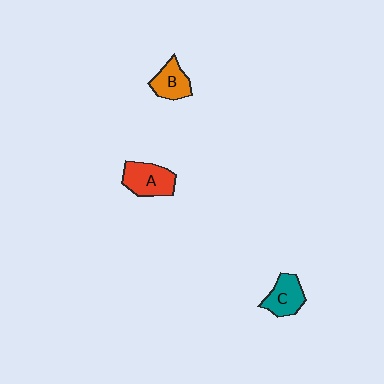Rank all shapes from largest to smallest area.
From largest to smallest: A (red), C (teal), B (orange).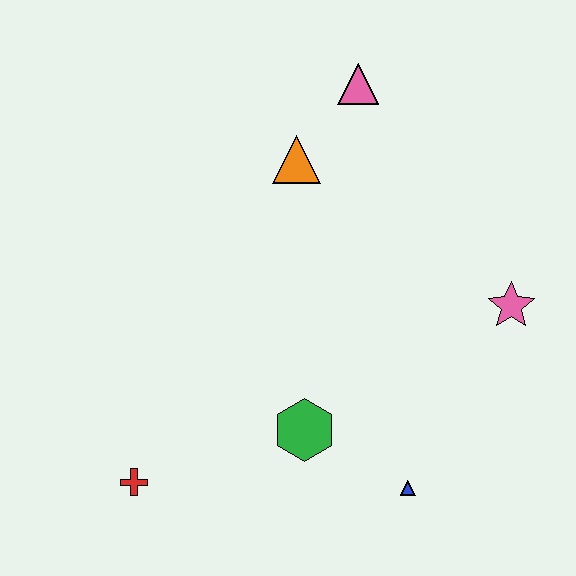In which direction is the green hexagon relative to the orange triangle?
The green hexagon is below the orange triangle.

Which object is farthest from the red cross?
The pink triangle is farthest from the red cross.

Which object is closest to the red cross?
The green hexagon is closest to the red cross.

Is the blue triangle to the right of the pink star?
No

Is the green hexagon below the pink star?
Yes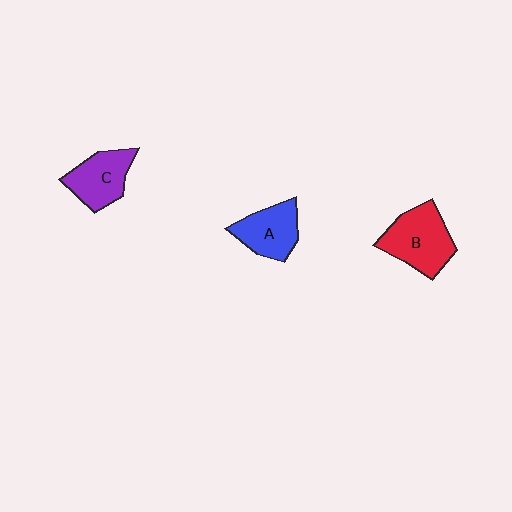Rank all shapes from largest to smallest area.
From largest to smallest: B (red), C (purple), A (blue).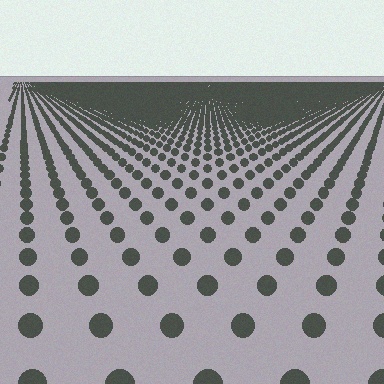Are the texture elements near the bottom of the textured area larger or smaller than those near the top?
Larger. Near the bottom, elements are closer to the viewer and appear at a bigger on-screen size.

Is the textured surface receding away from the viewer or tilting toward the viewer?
The surface is receding away from the viewer. Texture elements get smaller and denser toward the top.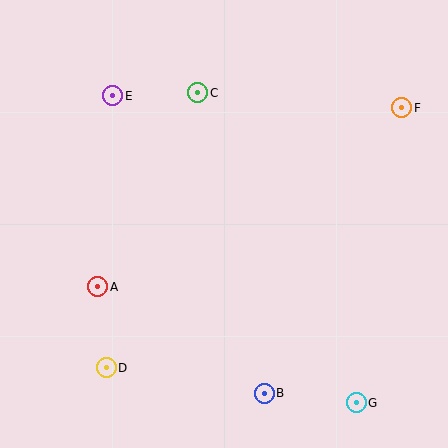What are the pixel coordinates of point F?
Point F is at (402, 108).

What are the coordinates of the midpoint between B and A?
The midpoint between B and A is at (181, 340).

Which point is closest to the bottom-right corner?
Point G is closest to the bottom-right corner.